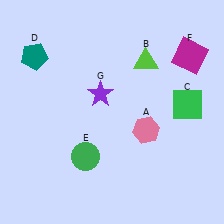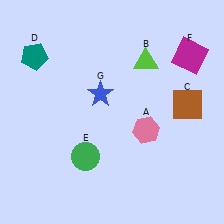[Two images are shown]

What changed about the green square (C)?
In Image 1, C is green. In Image 2, it changed to brown.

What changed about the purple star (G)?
In Image 1, G is purple. In Image 2, it changed to blue.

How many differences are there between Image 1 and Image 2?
There are 2 differences between the two images.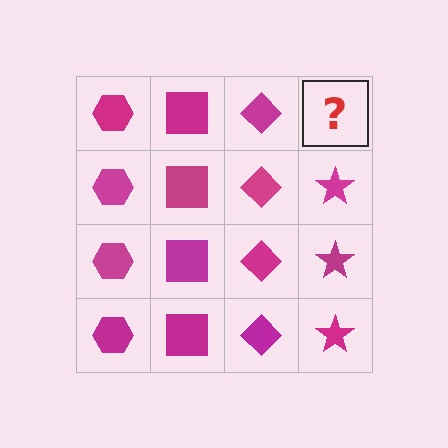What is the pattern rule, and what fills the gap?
The rule is that each column has a consistent shape. The gap should be filled with a magenta star.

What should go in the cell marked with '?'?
The missing cell should contain a magenta star.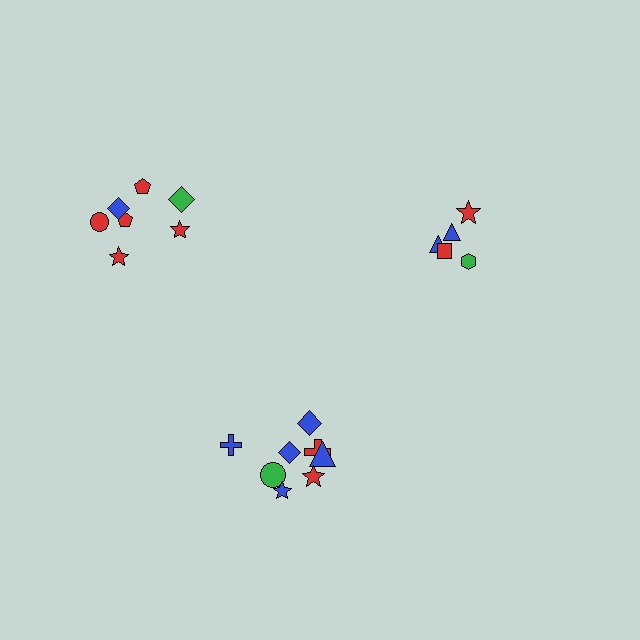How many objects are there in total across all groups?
There are 20 objects.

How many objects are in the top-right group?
There are 5 objects.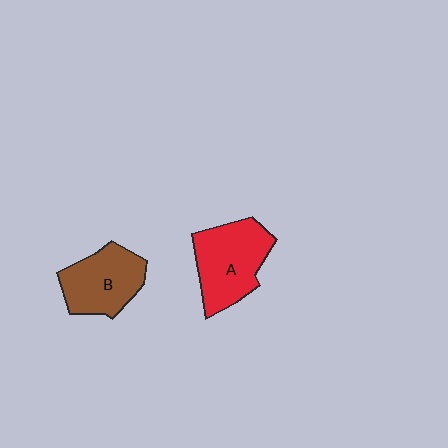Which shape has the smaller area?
Shape B (brown).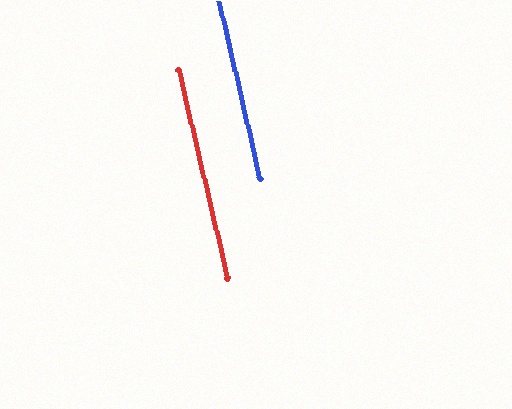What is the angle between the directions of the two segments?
Approximately 1 degree.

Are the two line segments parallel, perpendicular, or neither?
Parallel — their directions differ by only 0.5°.